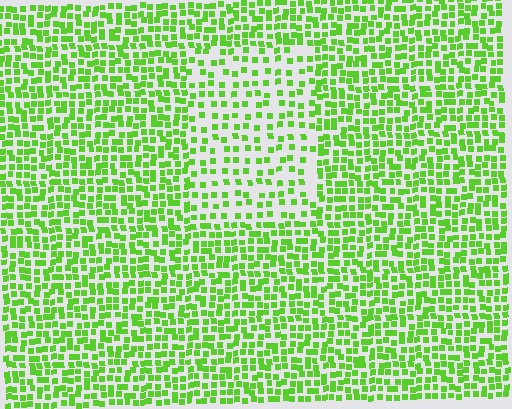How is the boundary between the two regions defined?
The boundary is defined by a change in element density (approximately 1.9x ratio). All elements are the same color, size, and shape.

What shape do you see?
I see a rectangle.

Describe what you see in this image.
The image contains small lime elements arranged at two different densities. A rectangle-shaped region is visible where the elements are less densely packed than the surrounding area.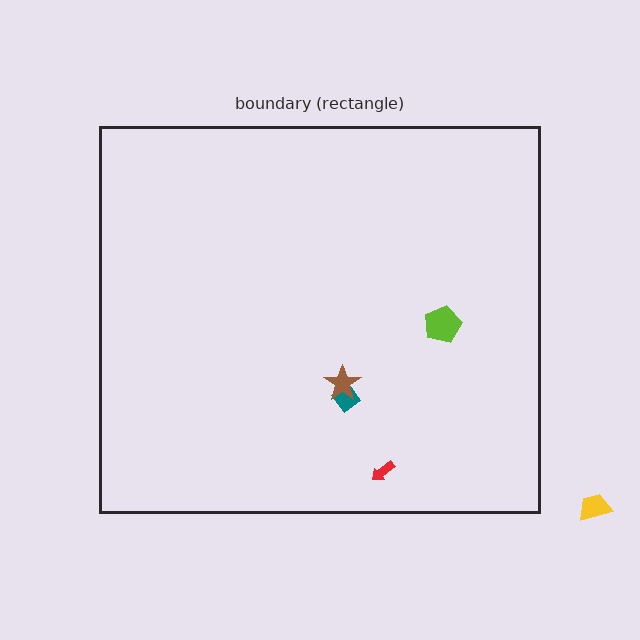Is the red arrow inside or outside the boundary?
Inside.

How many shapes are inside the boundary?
4 inside, 1 outside.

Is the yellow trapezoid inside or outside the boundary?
Outside.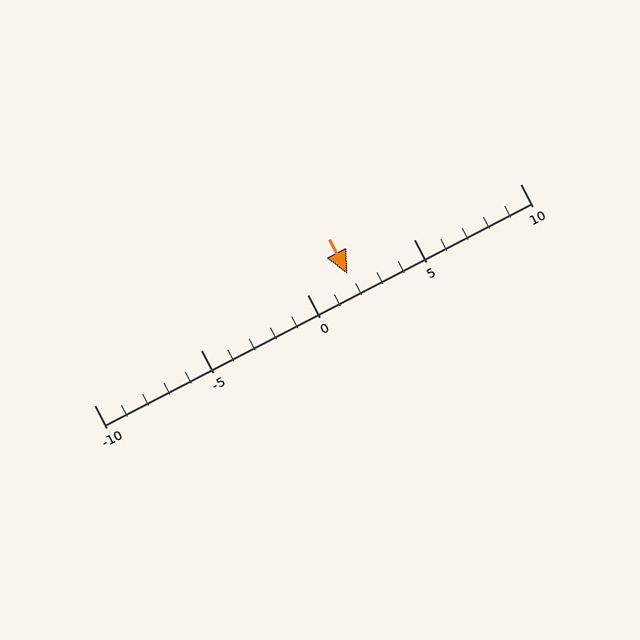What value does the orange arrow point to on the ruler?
The orange arrow points to approximately 2.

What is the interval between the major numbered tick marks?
The major tick marks are spaced 5 units apart.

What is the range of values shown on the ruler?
The ruler shows values from -10 to 10.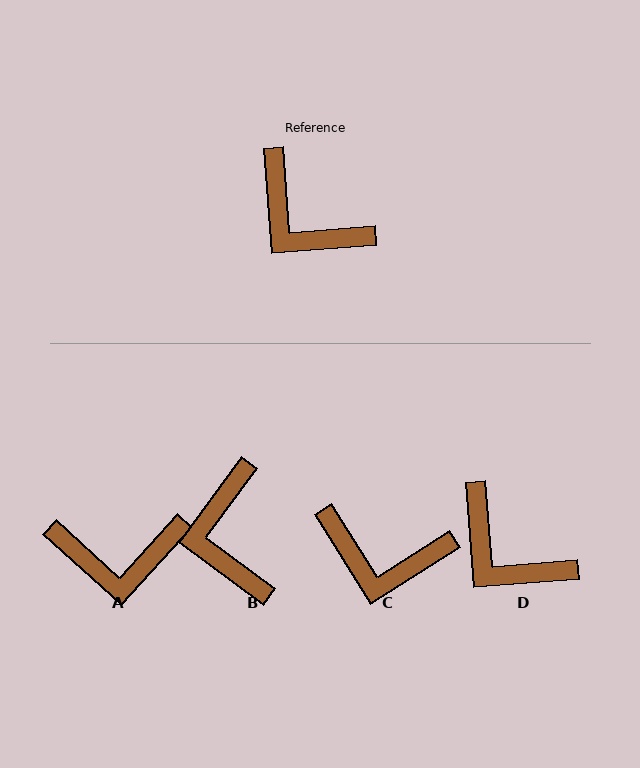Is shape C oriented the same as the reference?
No, it is off by about 28 degrees.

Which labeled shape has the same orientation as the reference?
D.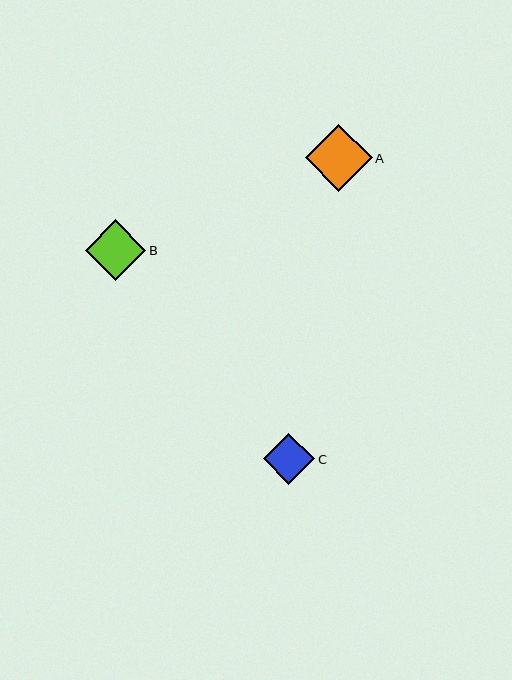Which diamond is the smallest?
Diamond C is the smallest with a size of approximately 52 pixels.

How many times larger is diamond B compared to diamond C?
Diamond B is approximately 1.2 times the size of diamond C.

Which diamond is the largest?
Diamond A is the largest with a size of approximately 66 pixels.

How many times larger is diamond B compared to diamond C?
Diamond B is approximately 1.2 times the size of diamond C.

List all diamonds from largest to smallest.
From largest to smallest: A, B, C.